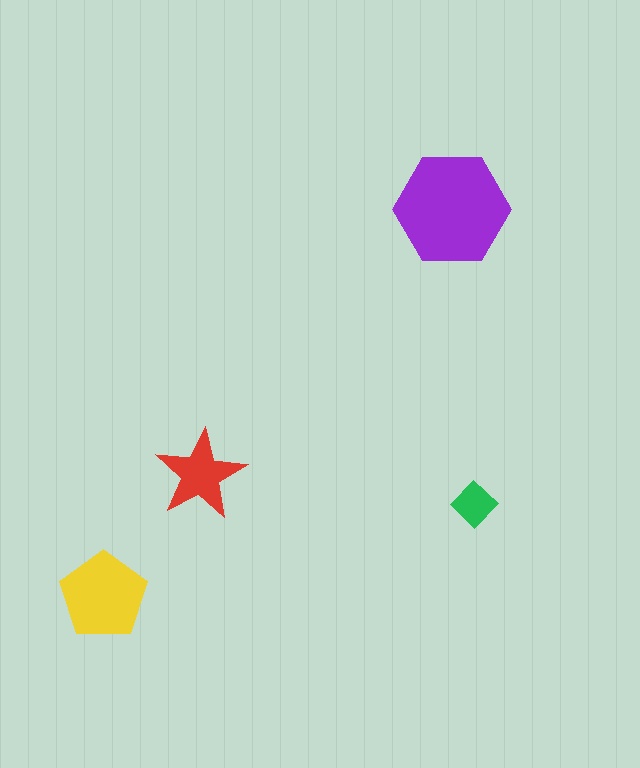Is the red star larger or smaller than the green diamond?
Larger.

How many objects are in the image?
There are 4 objects in the image.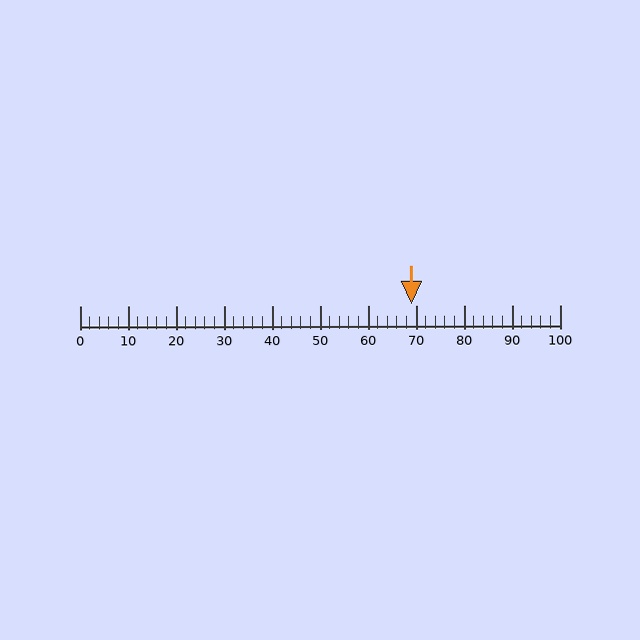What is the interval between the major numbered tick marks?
The major tick marks are spaced 10 units apart.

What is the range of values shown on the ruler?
The ruler shows values from 0 to 100.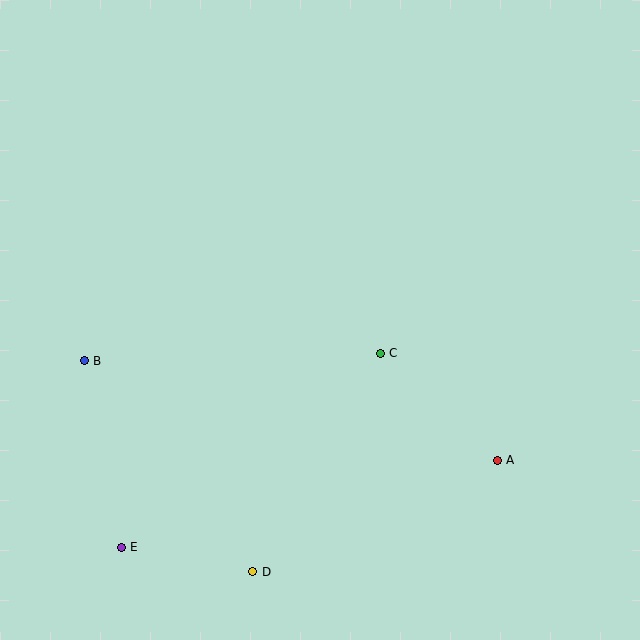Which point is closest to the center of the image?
Point C at (380, 354) is closest to the center.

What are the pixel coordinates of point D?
Point D is at (253, 572).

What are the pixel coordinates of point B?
Point B is at (84, 361).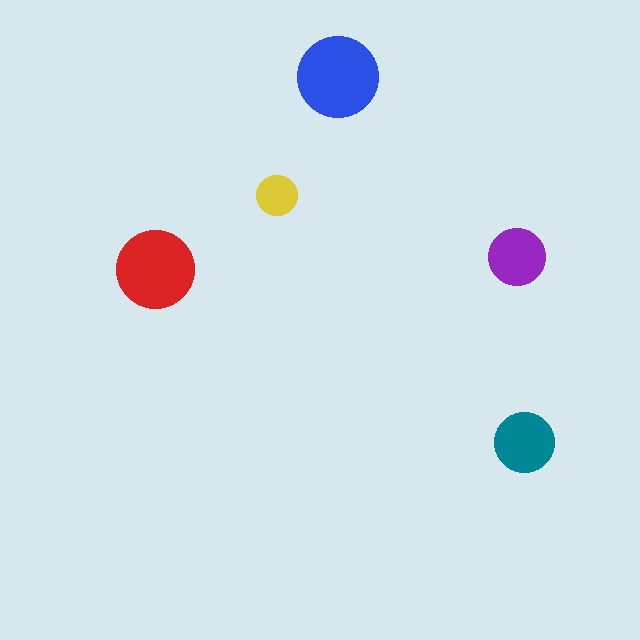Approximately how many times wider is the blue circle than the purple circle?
About 1.5 times wider.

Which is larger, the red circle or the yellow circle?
The red one.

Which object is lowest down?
The teal circle is bottommost.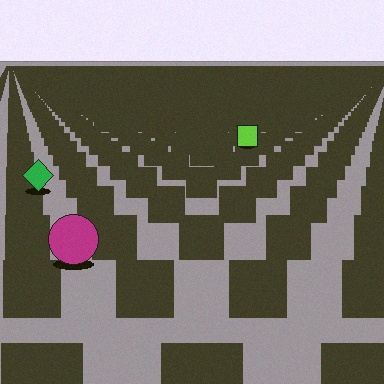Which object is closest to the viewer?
The magenta circle is closest. The texture marks near it are larger and more spread out.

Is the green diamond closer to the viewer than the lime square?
Yes. The green diamond is closer — you can tell from the texture gradient: the ground texture is coarser near it.